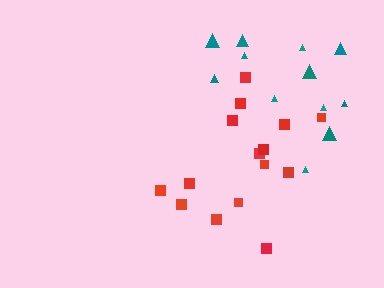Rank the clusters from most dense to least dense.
teal, red.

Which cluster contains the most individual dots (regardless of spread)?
Red (15).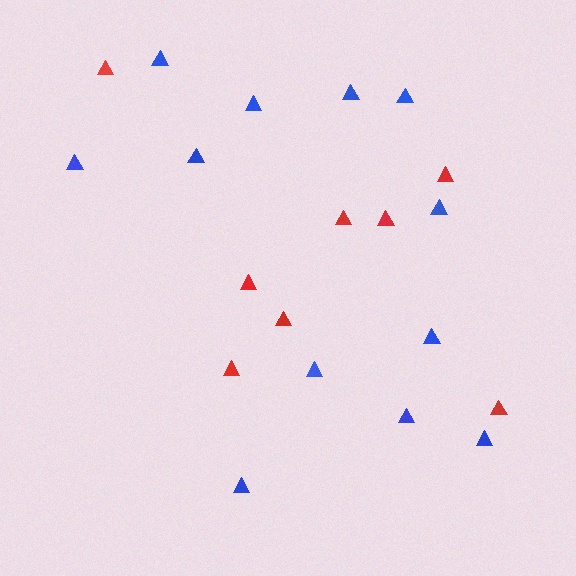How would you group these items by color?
There are 2 groups: one group of blue triangles (12) and one group of red triangles (8).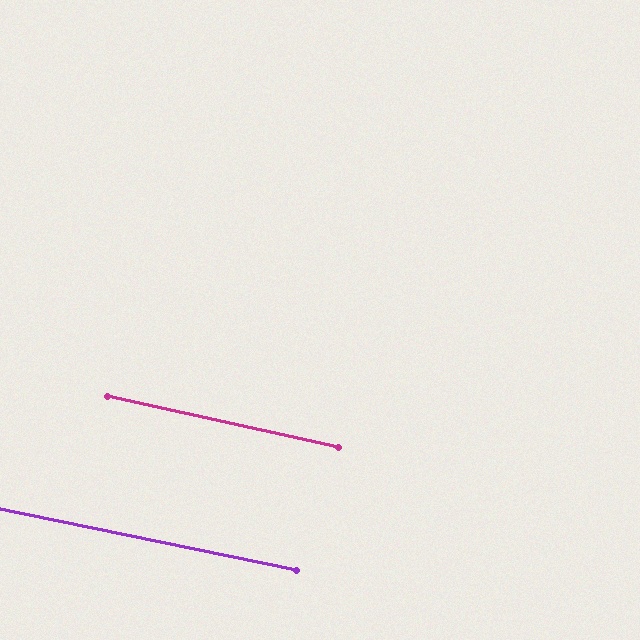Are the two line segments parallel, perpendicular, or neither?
Parallel — their directions differ by only 0.8°.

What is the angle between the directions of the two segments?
Approximately 1 degree.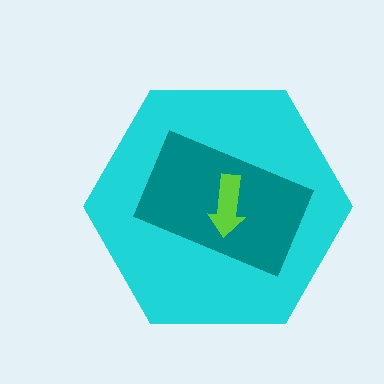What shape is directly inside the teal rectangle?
The lime arrow.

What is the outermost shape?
The cyan hexagon.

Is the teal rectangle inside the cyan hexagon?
Yes.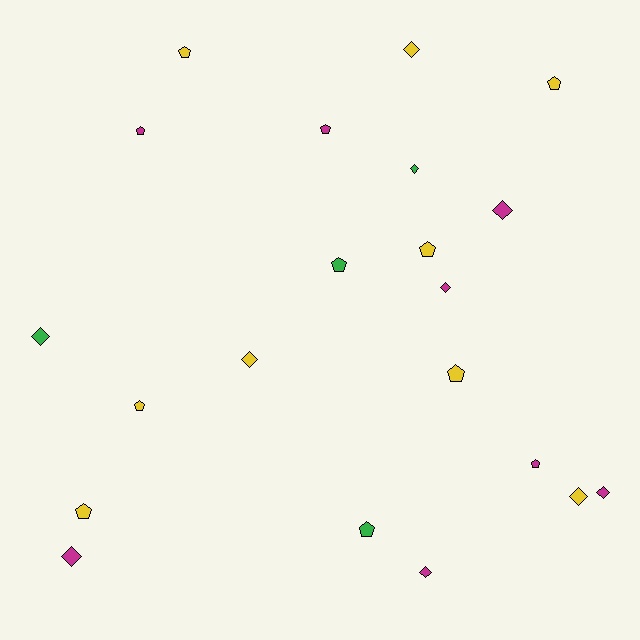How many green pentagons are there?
There are 2 green pentagons.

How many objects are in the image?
There are 21 objects.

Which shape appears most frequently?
Pentagon, with 11 objects.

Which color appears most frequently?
Yellow, with 9 objects.